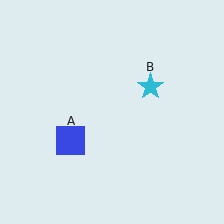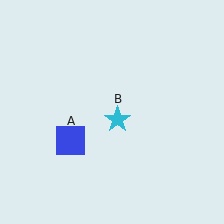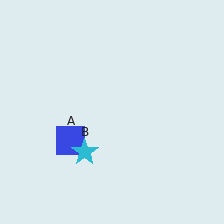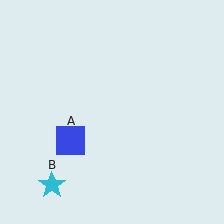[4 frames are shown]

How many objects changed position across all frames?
1 object changed position: cyan star (object B).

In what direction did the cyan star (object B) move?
The cyan star (object B) moved down and to the left.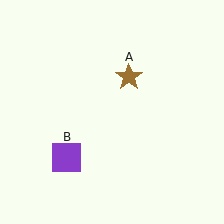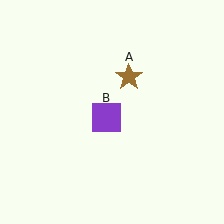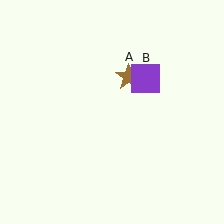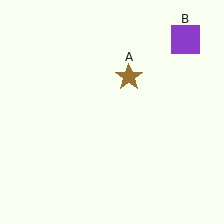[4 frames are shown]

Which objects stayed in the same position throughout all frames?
Brown star (object A) remained stationary.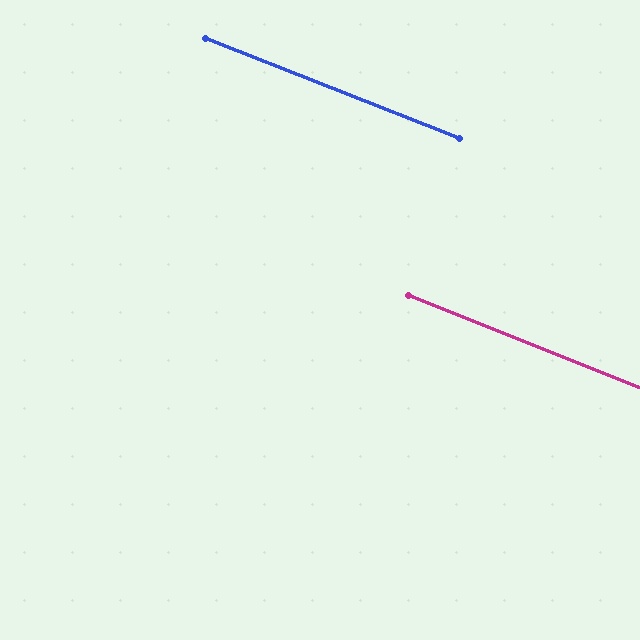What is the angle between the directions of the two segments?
Approximately 0 degrees.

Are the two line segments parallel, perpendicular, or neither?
Parallel — their directions differ by only 0.4°.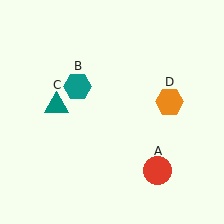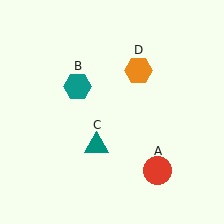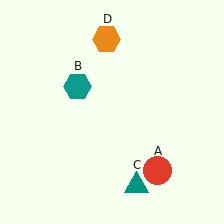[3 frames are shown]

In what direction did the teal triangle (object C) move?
The teal triangle (object C) moved down and to the right.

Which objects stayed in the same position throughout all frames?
Red circle (object A) and teal hexagon (object B) remained stationary.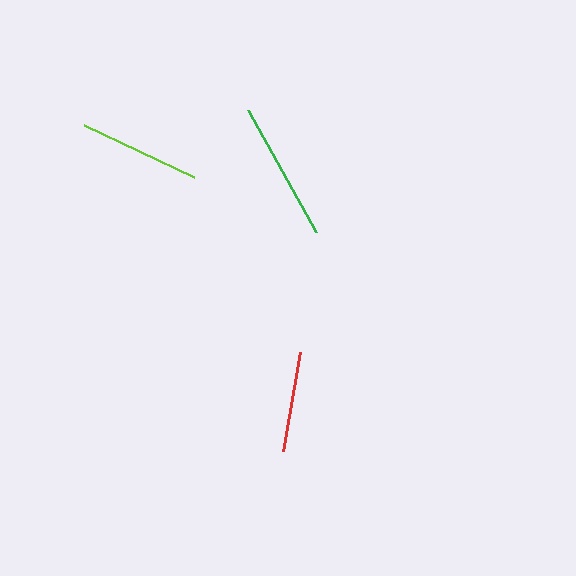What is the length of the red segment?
The red segment is approximately 100 pixels long.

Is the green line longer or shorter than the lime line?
The green line is longer than the lime line.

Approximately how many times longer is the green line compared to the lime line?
The green line is approximately 1.2 times the length of the lime line.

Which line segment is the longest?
The green line is the longest at approximately 140 pixels.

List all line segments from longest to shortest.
From longest to shortest: green, lime, red.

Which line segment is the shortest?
The red line is the shortest at approximately 100 pixels.